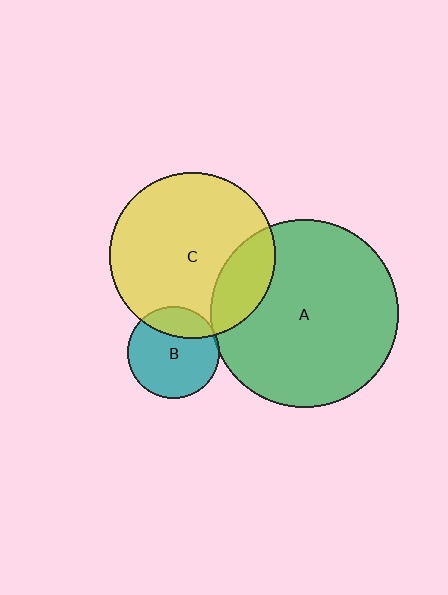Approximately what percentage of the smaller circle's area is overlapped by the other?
Approximately 20%.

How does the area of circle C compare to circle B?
Approximately 3.3 times.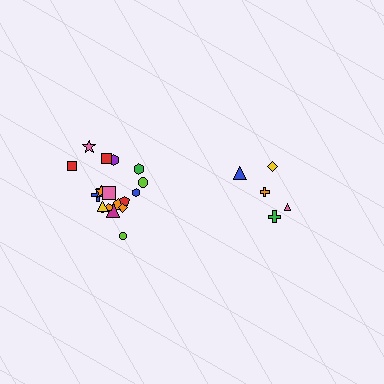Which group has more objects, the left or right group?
The left group.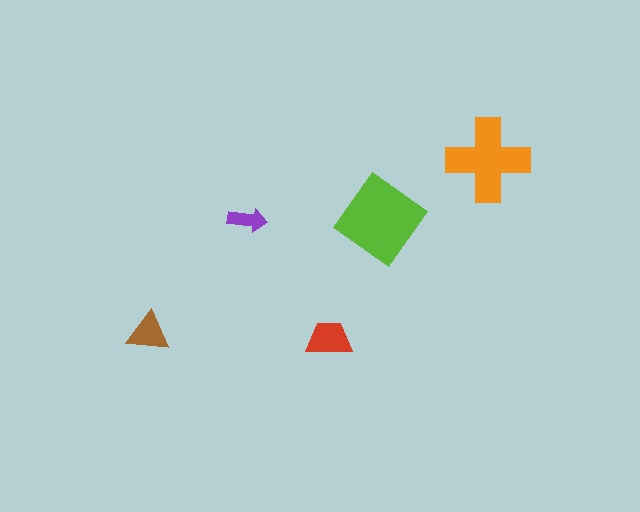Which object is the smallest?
The purple arrow.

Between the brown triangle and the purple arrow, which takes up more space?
The brown triangle.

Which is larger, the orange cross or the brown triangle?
The orange cross.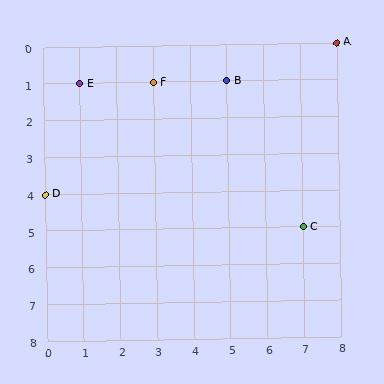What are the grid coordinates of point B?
Point B is at grid coordinates (5, 1).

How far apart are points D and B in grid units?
Points D and B are 5 columns and 3 rows apart (about 5.8 grid units diagonally).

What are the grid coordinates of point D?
Point D is at grid coordinates (0, 4).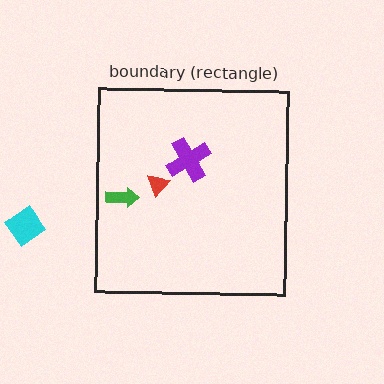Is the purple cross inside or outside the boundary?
Inside.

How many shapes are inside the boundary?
3 inside, 1 outside.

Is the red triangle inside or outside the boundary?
Inside.